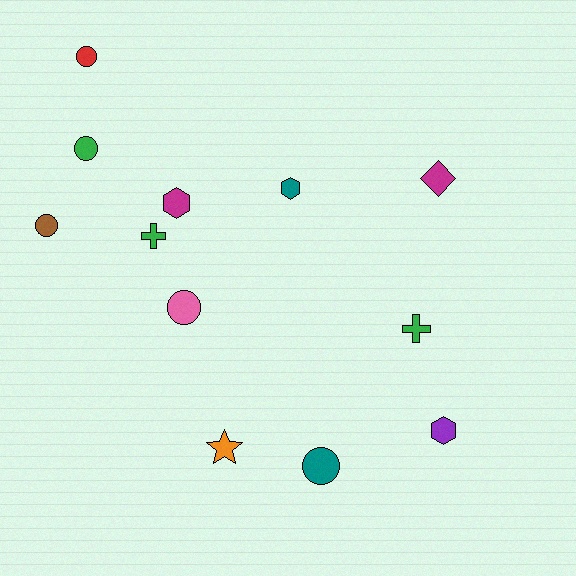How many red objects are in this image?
There is 1 red object.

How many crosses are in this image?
There are 2 crosses.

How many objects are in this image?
There are 12 objects.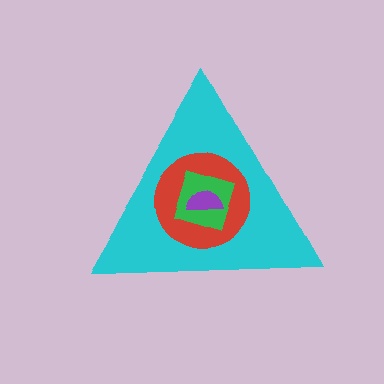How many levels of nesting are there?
4.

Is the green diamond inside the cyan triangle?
Yes.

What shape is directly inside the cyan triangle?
The red circle.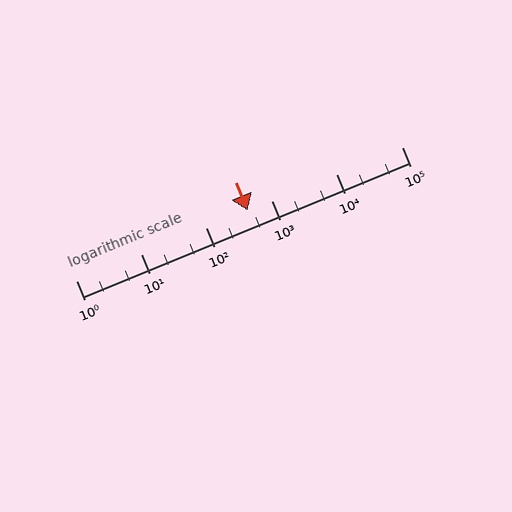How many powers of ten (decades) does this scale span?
The scale spans 5 decades, from 1 to 100000.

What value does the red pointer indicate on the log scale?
The pointer indicates approximately 430.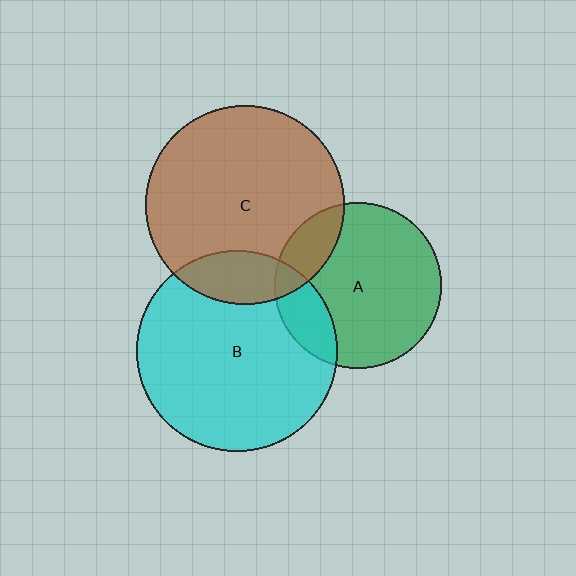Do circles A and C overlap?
Yes.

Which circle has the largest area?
Circle B (cyan).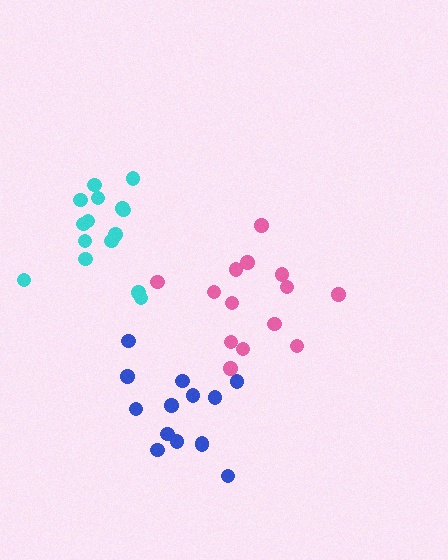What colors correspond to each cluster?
The clusters are colored: blue, pink, cyan.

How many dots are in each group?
Group 1: 14 dots, Group 2: 14 dots, Group 3: 15 dots (43 total).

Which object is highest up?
The cyan cluster is topmost.